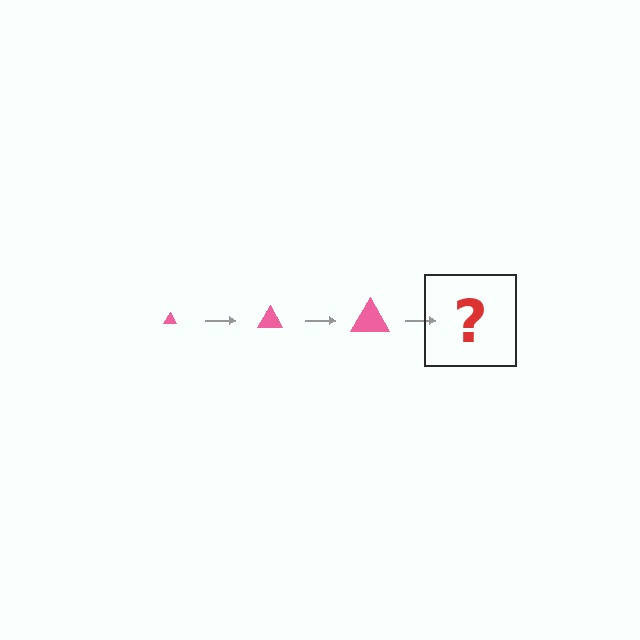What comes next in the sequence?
The next element should be a pink triangle, larger than the previous one.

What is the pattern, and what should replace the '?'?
The pattern is that the triangle gets progressively larger each step. The '?' should be a pink triangle, larger than the previous one.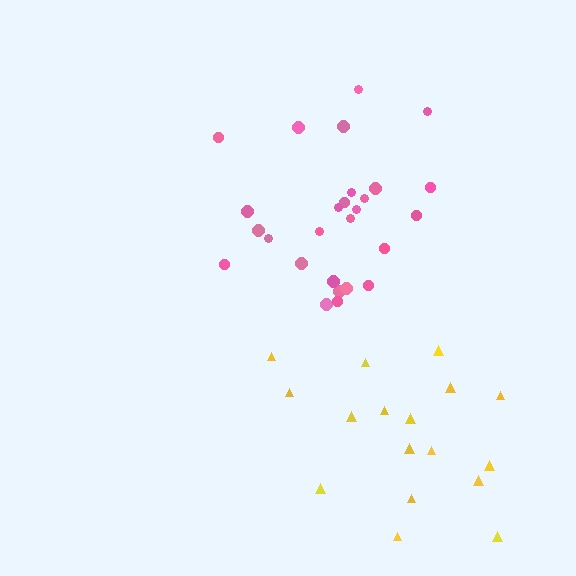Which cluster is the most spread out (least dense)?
Yellow.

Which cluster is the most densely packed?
Pink.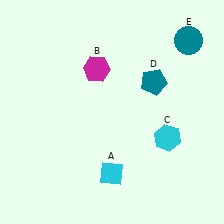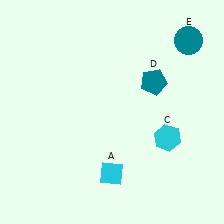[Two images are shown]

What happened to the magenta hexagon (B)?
The magenta hexagon (B) was removed in Image 2. It was in the top-left area of Image 1.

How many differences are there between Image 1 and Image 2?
There is 1 difference between the two images.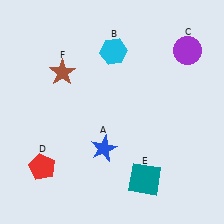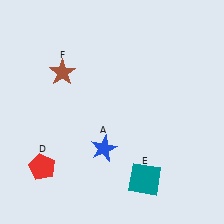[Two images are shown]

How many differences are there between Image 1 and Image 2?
There are 2 differences between the two images.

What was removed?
The purple circle (C), the cyan hexagon (B) were removed in Image 2.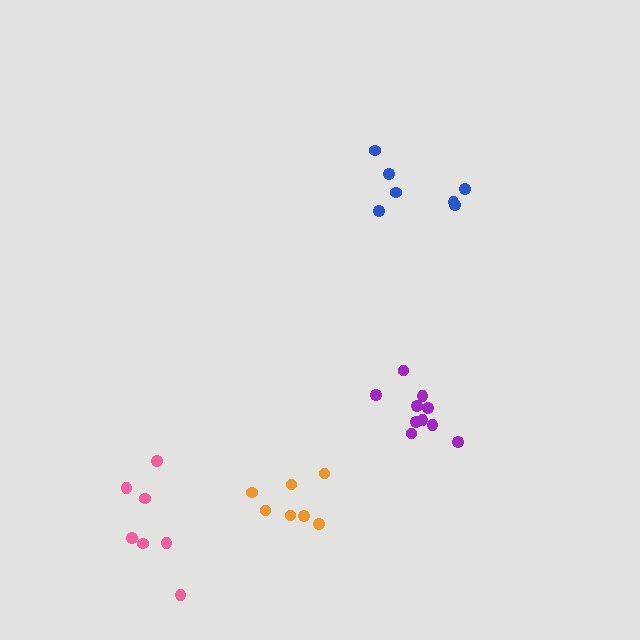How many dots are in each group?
Group 1: 7 dots, Group 2: 10 dots, Group 3: 7 dots, Group 4: 7 dots (31 total).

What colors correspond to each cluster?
The clusters are colored: blue, purple, orange, pink.